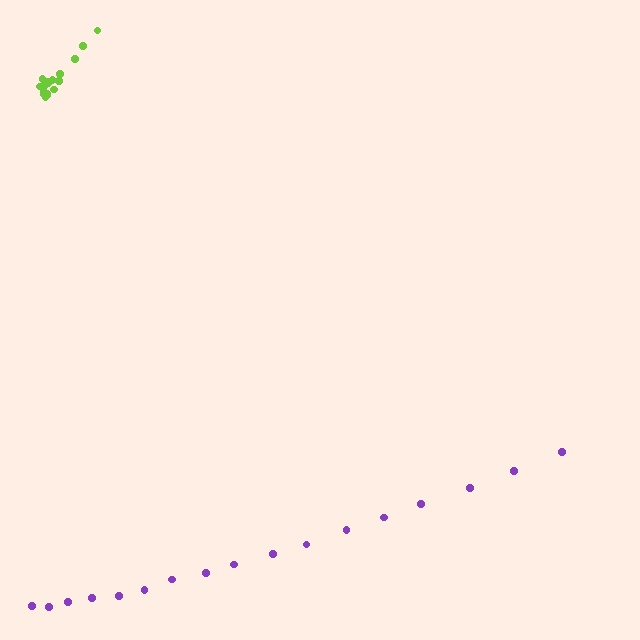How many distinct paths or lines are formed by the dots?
There are 2 distinct paths.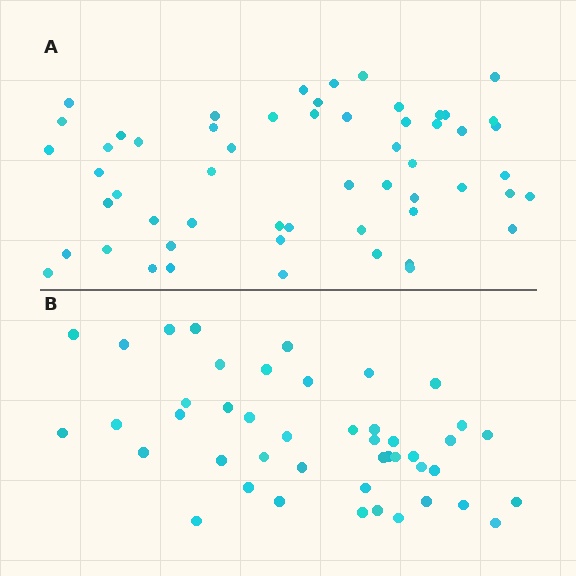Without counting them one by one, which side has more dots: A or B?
Region A (the top region) has more dots.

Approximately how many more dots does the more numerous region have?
Region A has roughly 12 or so more dots than region B.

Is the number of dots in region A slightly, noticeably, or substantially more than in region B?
Region A has only slightly more — the two regions are fairly close. The ratio is roughly 1.2 to 1.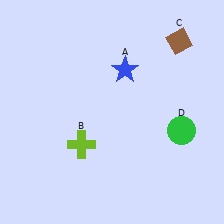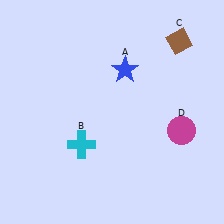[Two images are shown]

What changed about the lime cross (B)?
In Image 1, B is lime. In Image 2, it changed to cyan.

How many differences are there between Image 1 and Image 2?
There are 2 differences between the two images.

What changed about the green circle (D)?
In Image 1, D is green. In Image 2, it changed to magenta.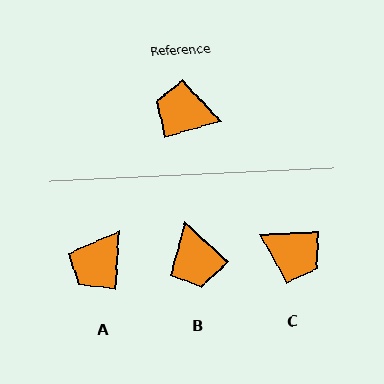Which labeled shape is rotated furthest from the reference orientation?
C, about 166 degrees away.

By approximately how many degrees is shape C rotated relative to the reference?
Approximately 166 degrees counter-clockwise.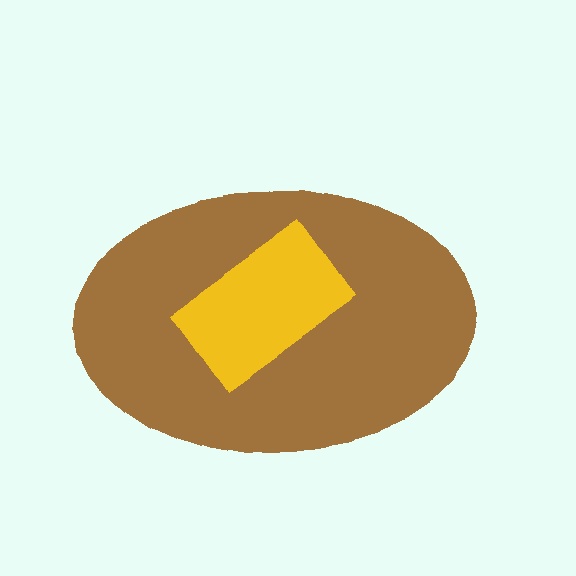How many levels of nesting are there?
2.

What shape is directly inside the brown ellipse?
The yellow rectangle.